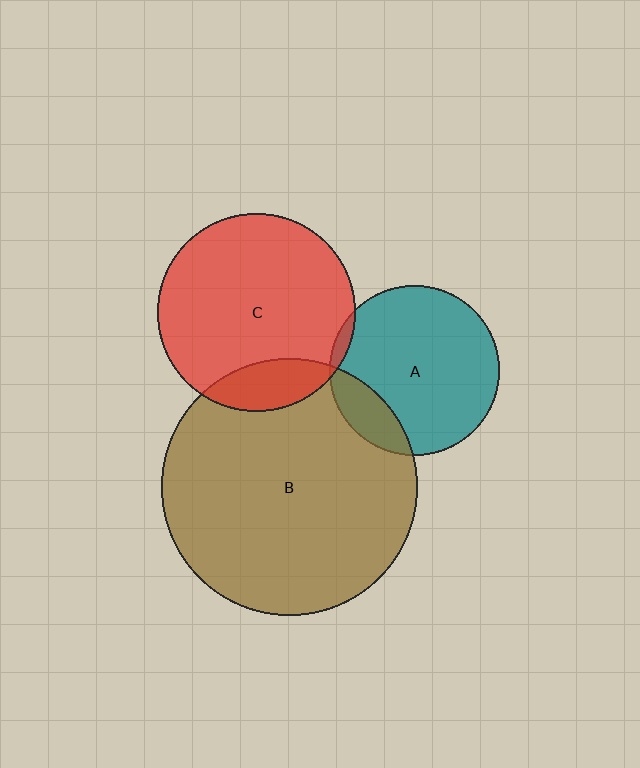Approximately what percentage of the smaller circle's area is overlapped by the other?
Approximately 15%.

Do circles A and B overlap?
Yes.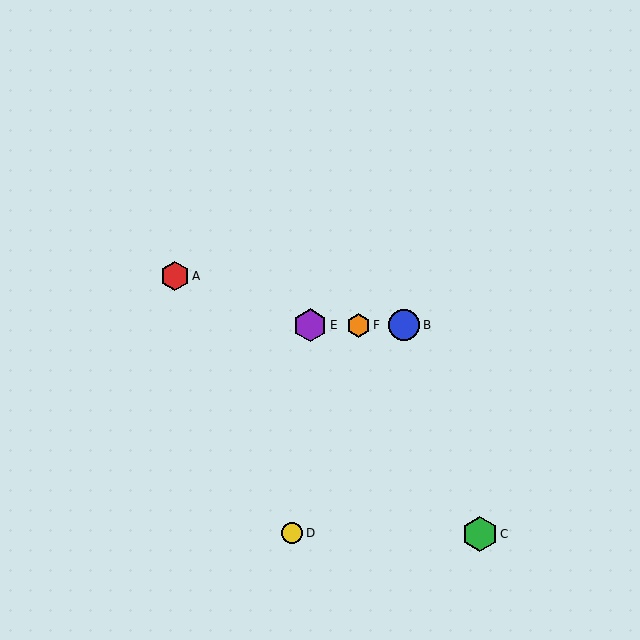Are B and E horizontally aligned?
Yes, both are at y≈325.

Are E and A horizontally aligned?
No, E is at y≈325 and A is at y≈276.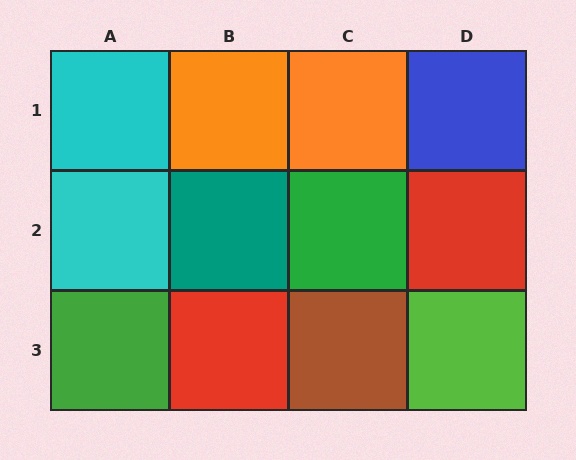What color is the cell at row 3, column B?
Red.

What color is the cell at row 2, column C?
Green.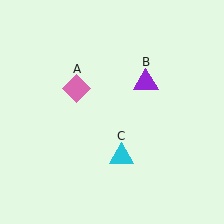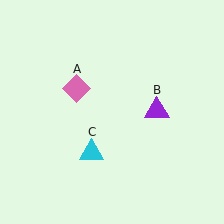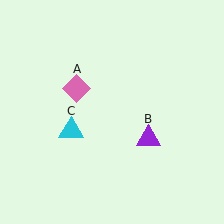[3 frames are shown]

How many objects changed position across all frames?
2 objects changed position: purple triangle (object B), cyan triangle (object C).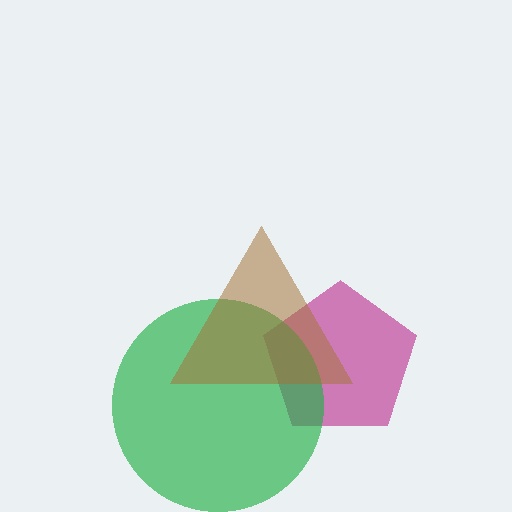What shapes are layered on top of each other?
The layered shapes are: a magenta pentagon, a green circle, a brown triangle.